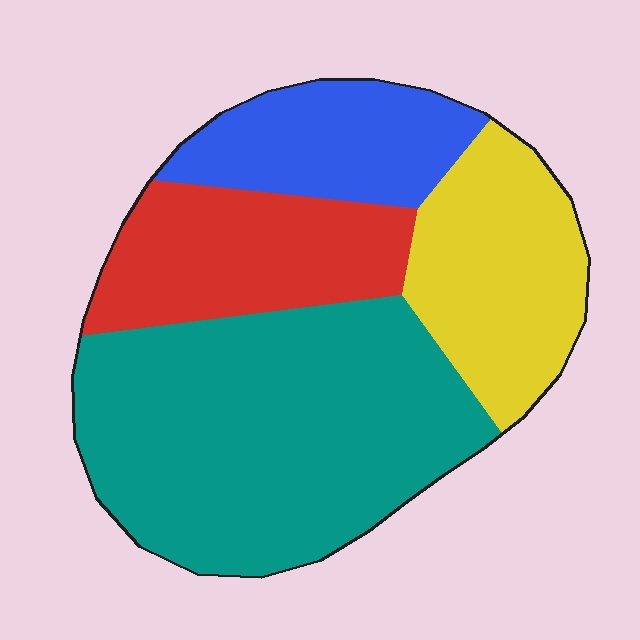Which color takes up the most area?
Teal, at roughly 45%.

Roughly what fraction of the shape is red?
Red covers roughly 20% of the shape.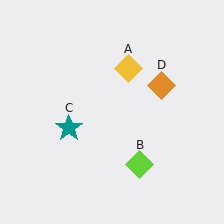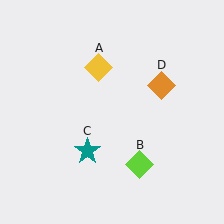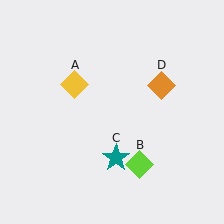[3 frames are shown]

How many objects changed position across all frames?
2 objects changed position: yellow diamond (object A), teal star (object C).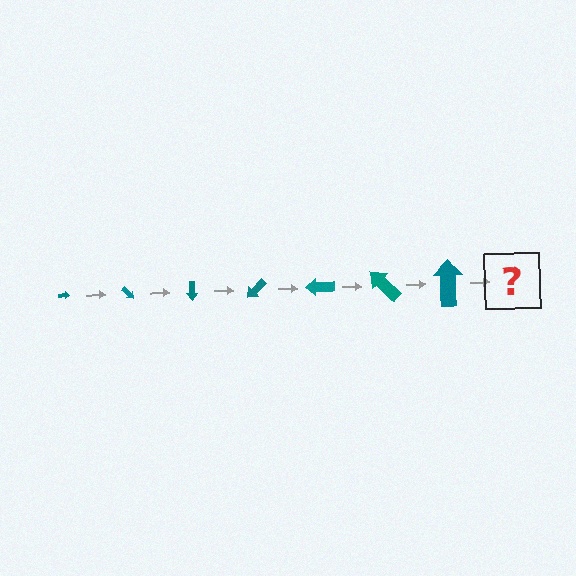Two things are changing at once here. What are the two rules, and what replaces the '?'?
The two rules are that the arrow grows larger each step and it rotates 45 degrees each step. The '?' should be an arrow, larger than the previous one and rotated 315 degrees from the start.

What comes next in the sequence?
The next element should be an arrow, larger than the previous one and rotated 315 degrees from the start.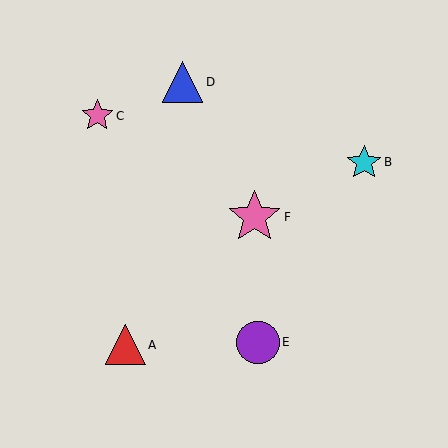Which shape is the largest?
The pink star (labeled F) is the largest.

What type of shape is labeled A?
Shape A is a red triangle.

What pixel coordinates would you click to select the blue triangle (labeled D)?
Click at (183, 82) to select the blue triangle D.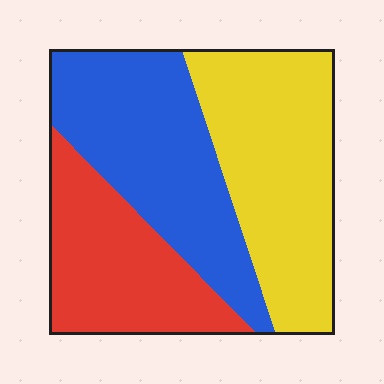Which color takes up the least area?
Red, at roughly 25%.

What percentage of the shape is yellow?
Yellow takes up about three eighths (3/8) of the shape.